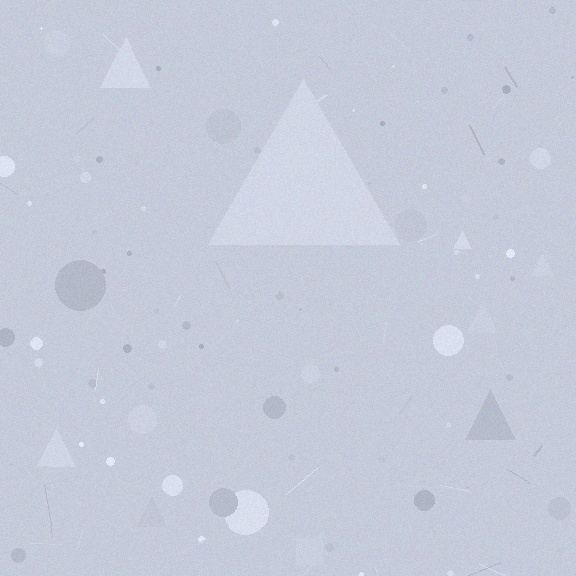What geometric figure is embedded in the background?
A triangle is embedded in the background.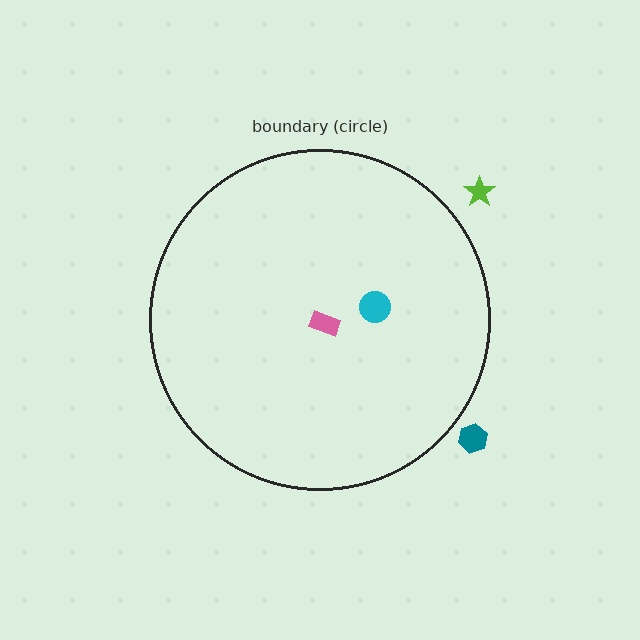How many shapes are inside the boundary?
2 inside, 2 outside.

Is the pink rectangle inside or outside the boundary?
Inside.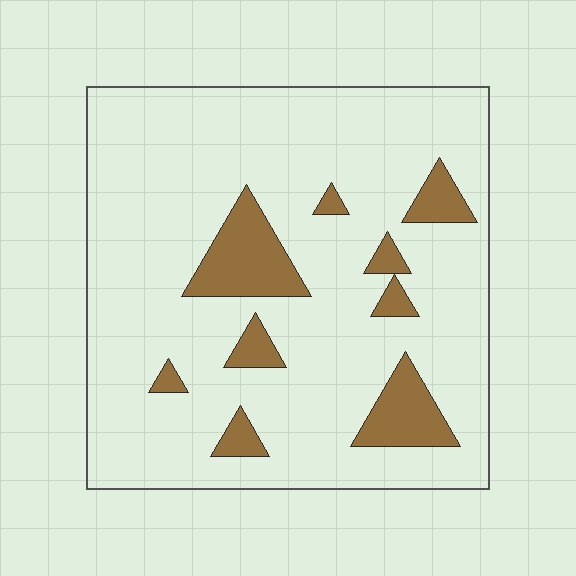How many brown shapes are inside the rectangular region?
9.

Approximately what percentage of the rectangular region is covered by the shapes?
Approximately 15%.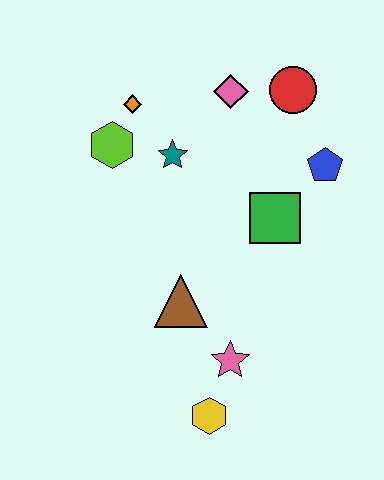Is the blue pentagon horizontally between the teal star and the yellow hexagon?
No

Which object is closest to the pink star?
The yellow hexagon is closest to the pink star.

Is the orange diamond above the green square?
Yes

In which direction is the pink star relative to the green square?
The pink star is below the green square.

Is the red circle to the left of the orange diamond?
No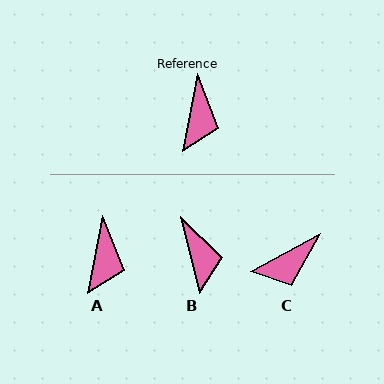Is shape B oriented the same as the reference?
No, it is off by about 25 degrees.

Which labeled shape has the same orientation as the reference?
A.